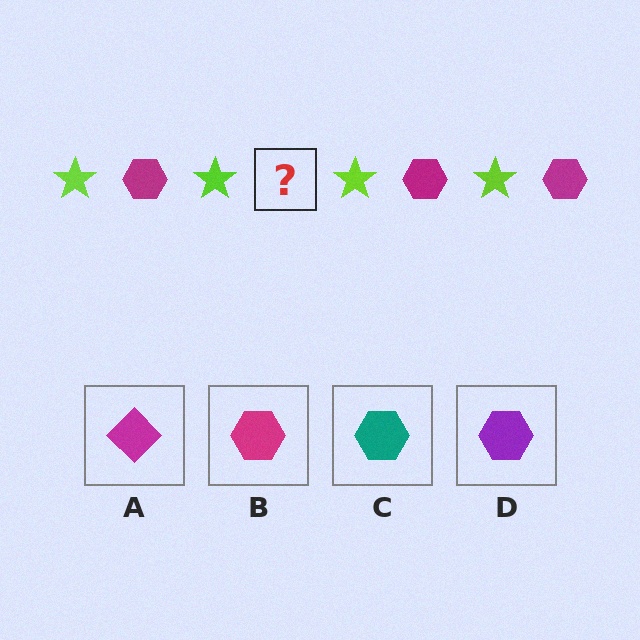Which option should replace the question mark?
Option B.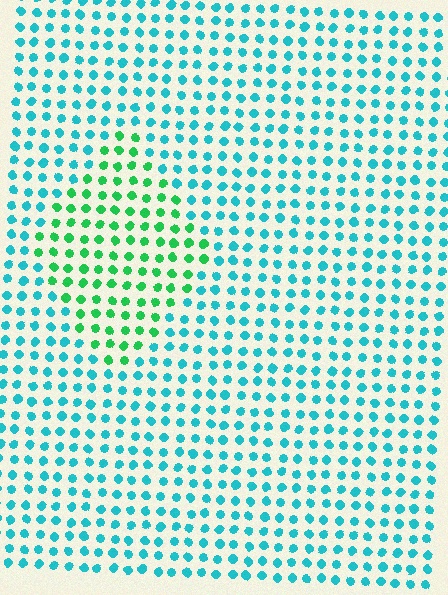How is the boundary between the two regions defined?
The boundary is defined purely by a slight shift in hue (about 46 degrees). Spacing, size, and orientation are identical on both sides.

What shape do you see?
I see a diamond.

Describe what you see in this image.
The image is filled with small cyan elements in a uniform arrangement. A diamond-shaped region is visible where the elements are tinted to a slightly different hue, forming a subtle color boundary.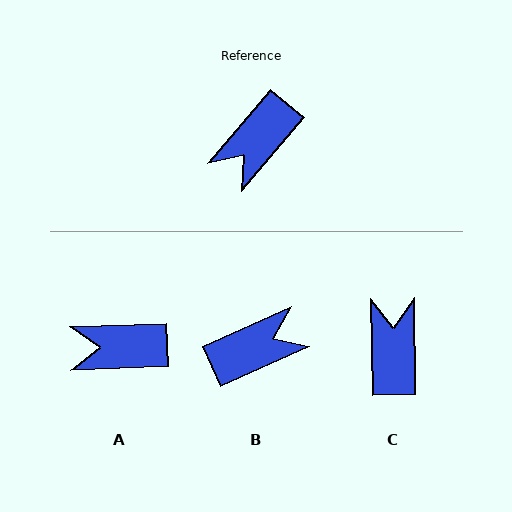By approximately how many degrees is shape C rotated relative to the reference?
Approximately 139 degrees clockwise.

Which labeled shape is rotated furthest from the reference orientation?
B, about 154 degrees away.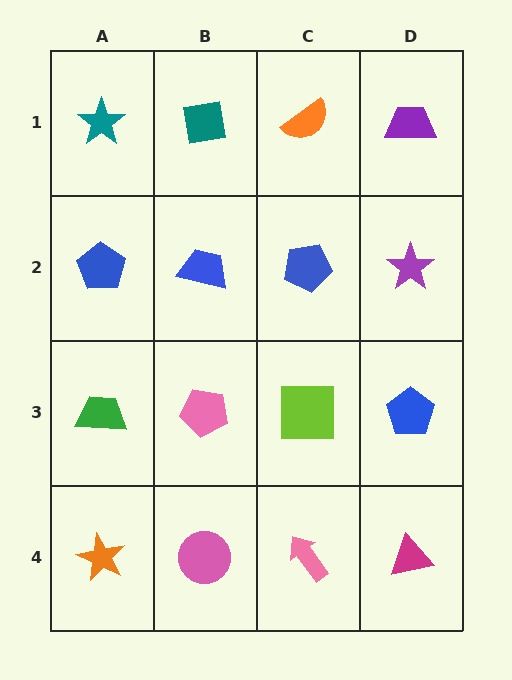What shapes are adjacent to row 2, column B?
A teal square (row 1, column B), a pink pentagon (row 3, column B), a blue pentagon (row 2, column A), a blue pentagon (row 2, column C).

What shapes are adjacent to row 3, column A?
A blue pentagon (row 2, column A), an orange star (row 4, column A), a pink pentagon (row 3, column B).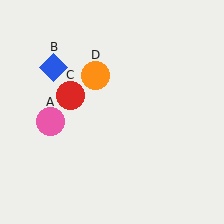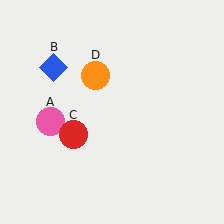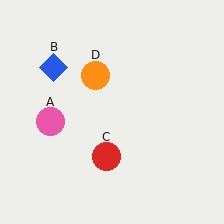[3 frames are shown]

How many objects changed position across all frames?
1 object changed position: red circle (object C).